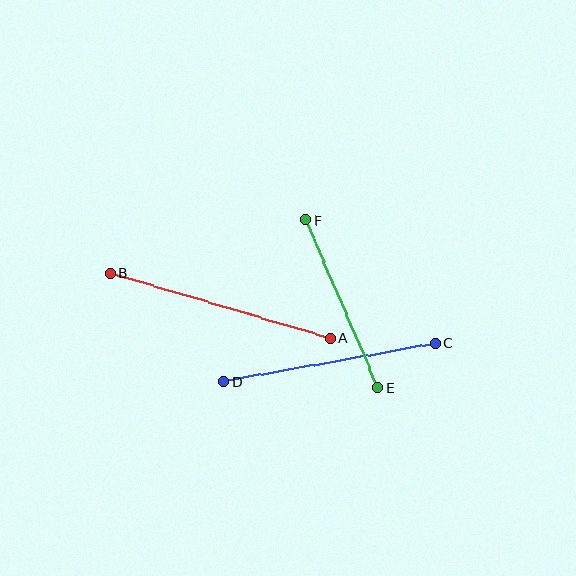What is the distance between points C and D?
The distance is approximately 215 pixels.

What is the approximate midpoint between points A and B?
The midpoint is at approximately (220, 306) pixels.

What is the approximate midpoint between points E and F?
The midpoint is at approximately (342, 304) pixels.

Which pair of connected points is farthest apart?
Points A and B are farthest apart.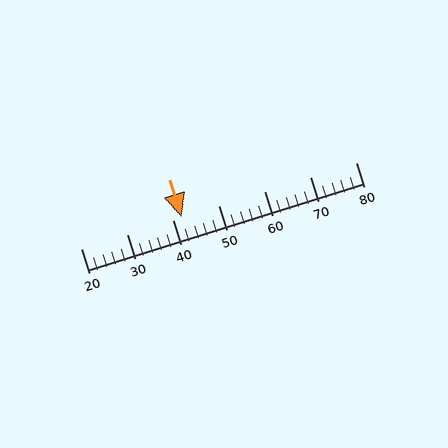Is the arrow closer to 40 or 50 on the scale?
The arrow is closer to 40.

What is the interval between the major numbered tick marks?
The major tick marks are spaced 10 units apart.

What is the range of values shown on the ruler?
The ruler shows values from 20 to 80.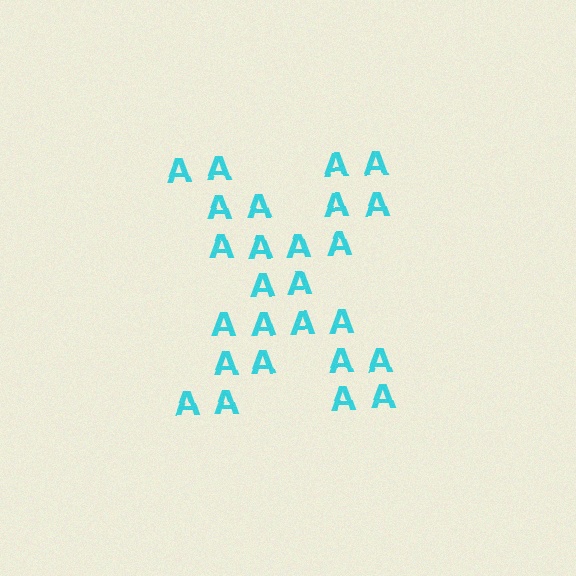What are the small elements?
The small elements are letter A's.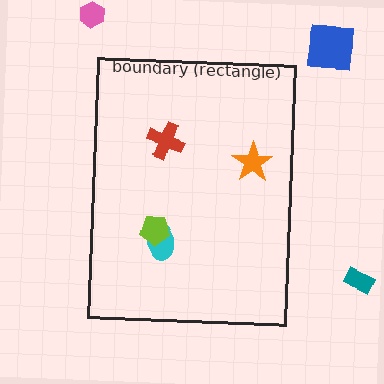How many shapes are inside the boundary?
4 inside, 3 outside.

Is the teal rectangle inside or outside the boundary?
Outside.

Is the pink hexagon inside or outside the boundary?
Outside.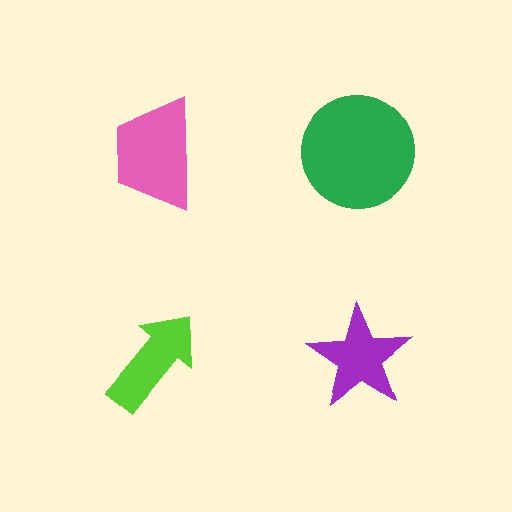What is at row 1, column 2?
A green circle.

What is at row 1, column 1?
A pink trapezoid.